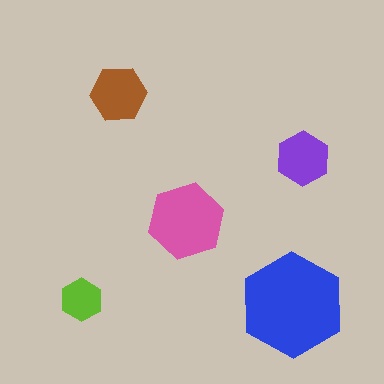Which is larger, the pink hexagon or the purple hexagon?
The pink one.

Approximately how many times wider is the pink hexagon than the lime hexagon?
About 2 times wider.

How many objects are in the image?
There are 5 objects in the image.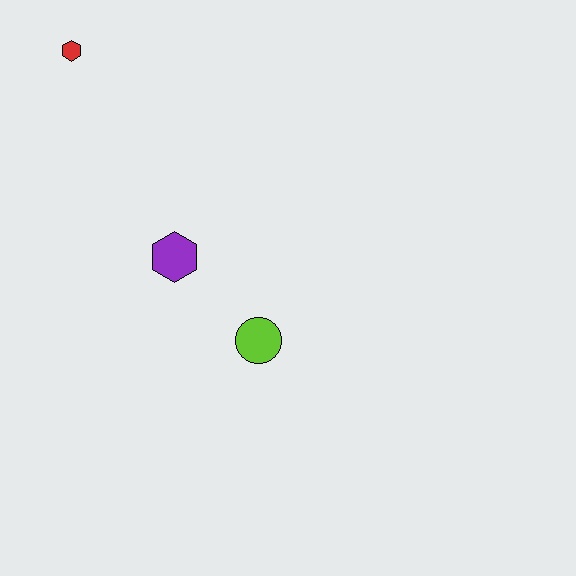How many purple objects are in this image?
There is 1 purple object.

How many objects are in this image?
There are 3 objects.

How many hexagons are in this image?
There are 2 hexagons.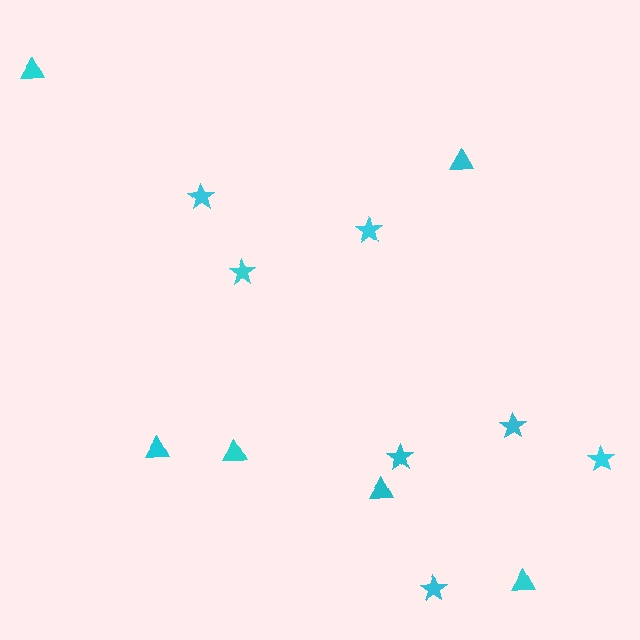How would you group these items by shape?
There are 2 groups: one group of stars (7) and one group of triangles (6).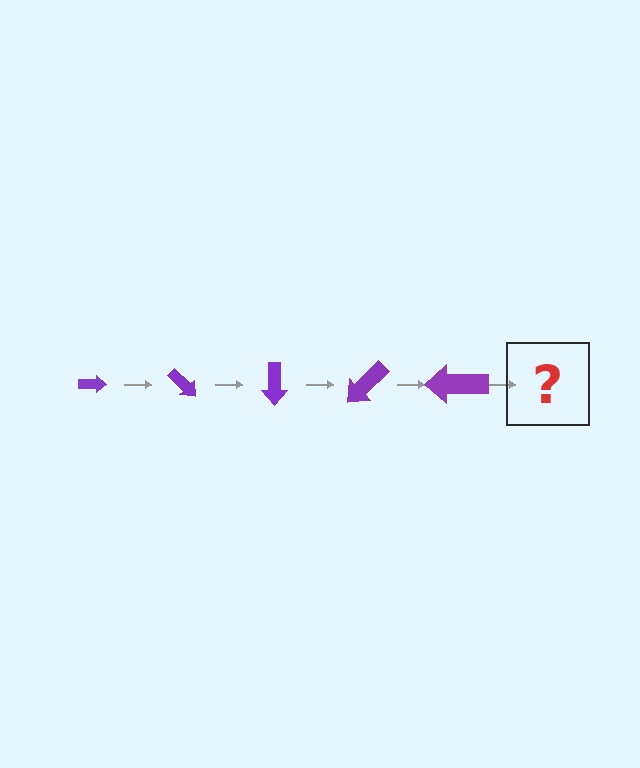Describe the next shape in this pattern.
It should be an arrow, larger than the previous one and rotated 225 degrees from the start.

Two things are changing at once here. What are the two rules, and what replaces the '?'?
The two rules are that the arrow grows larger each step and it rotates 45 degrees each step. The '?' should be an arrow, larger than the previous one and rotated 225 degrees from the start.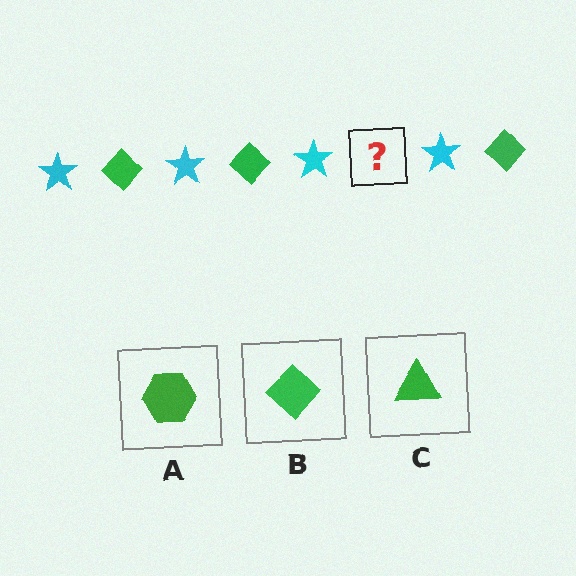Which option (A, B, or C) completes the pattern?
B.